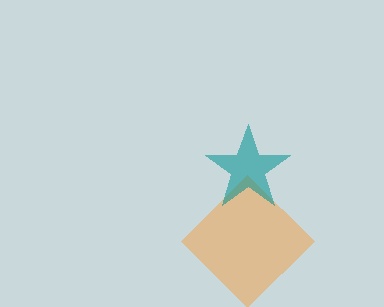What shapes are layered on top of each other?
The layered shapes are: an orange diamond, a teal star.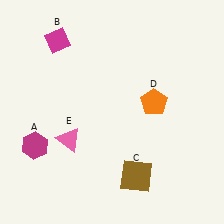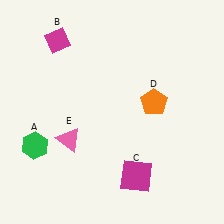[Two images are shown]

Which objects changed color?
A changed from magenta to green. C changed from brown to magenta.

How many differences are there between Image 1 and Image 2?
There are 2 differences between the two images.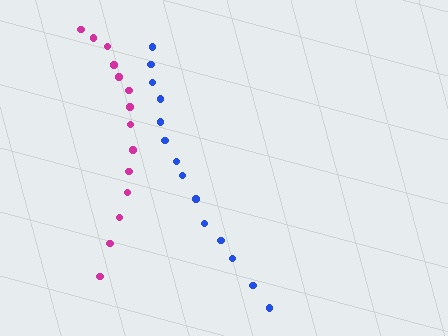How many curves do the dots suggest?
There are 2 distinct paths.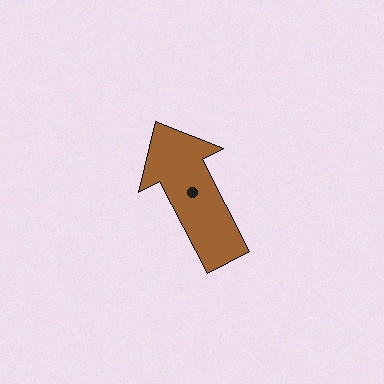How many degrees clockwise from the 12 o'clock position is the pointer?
Approximately 333 degrees.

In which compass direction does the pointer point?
Northwest.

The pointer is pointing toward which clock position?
Roughly 11 o'clock.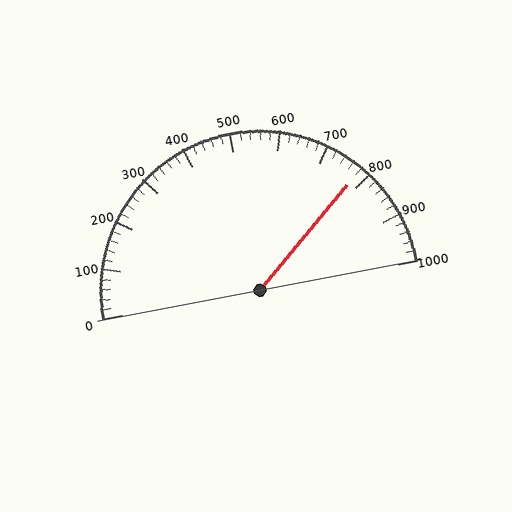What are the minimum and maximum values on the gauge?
The gauge ranges from 0 to 1000.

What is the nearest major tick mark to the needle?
The nearest major tick mark is 800.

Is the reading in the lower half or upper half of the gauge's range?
The reading is in the upper half of the range (0 to 1000).